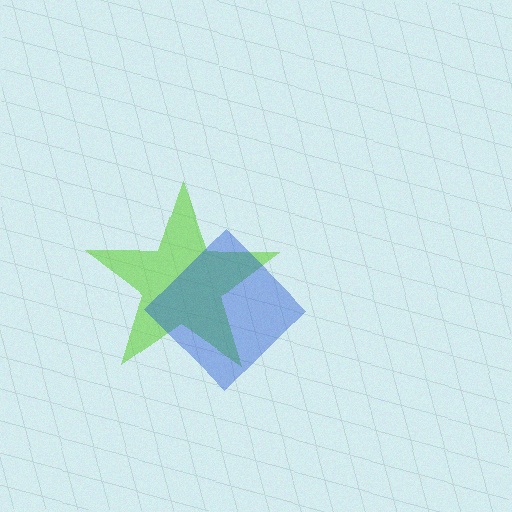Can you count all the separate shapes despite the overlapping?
Yes, there are 2 separate shapes.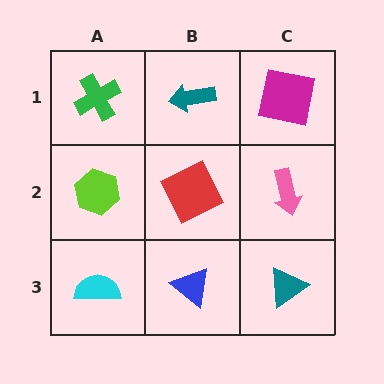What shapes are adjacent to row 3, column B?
A red square (row 2, column B), a cyan semicircle (row 3, column A), a teal triangle (row 3, column C).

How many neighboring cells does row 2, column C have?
3.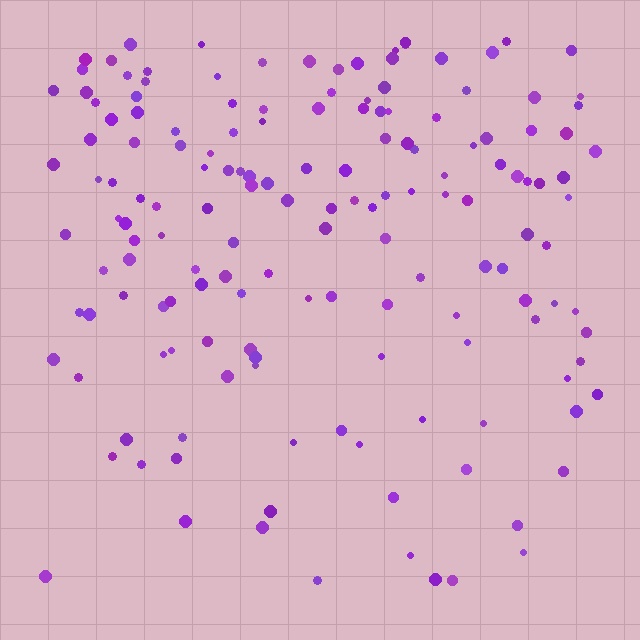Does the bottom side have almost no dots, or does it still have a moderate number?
Still a moderate number, just noticeably fewer than the top.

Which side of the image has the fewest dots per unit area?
The bottom.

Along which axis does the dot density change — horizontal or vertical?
Vertical.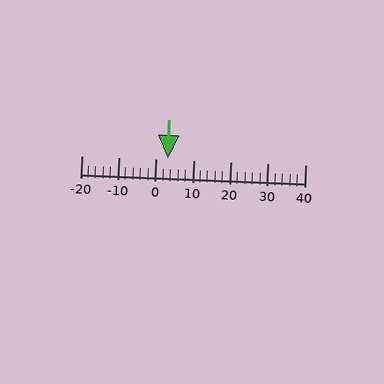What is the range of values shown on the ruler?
The ruler shows values from -20 to 40.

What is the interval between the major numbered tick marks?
The major tick marks are spaced 10 units apart.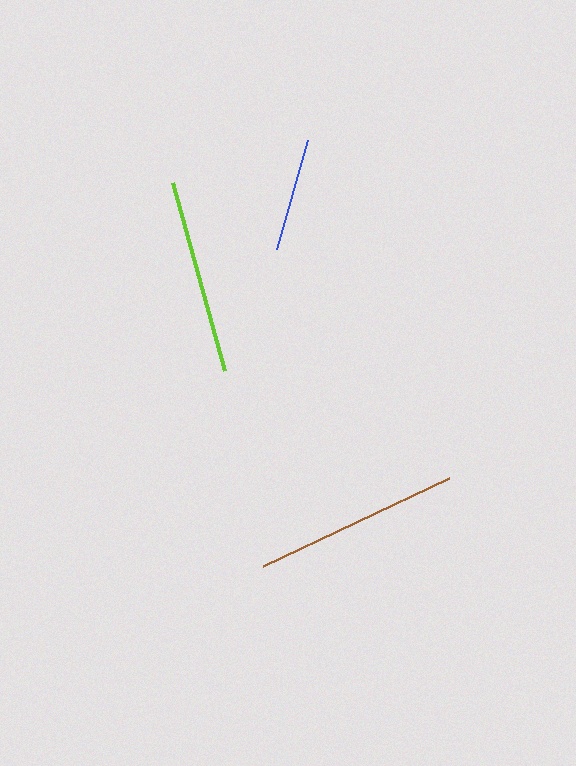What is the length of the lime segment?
The lime segment is approximately 196 pixels long.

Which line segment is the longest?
The brown line is the longest at approximately 206 pixels.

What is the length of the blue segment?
The blue segment is approximately 113 pixels long.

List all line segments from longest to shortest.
From longest to shortest: brown, lime, blue.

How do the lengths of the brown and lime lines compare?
The brown and lime lines are approximately the same length.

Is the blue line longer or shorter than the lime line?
The lime line is longer than the blue line.